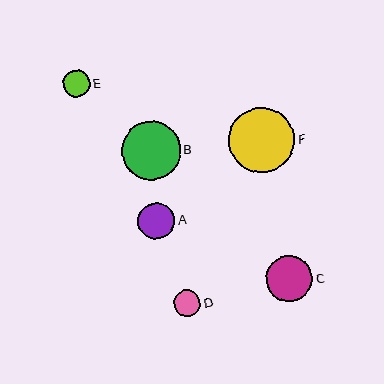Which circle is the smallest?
Circle E is the smallest with a size of approximately 26 pixels.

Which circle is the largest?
Circle F is the largest with a size of approximately 66 pixels.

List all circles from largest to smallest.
From largest to smallest: F, B, C, A, D, E.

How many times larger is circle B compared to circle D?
Circle B is approximately 2.2 times the size of circle D.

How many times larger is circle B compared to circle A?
Circle B is approximately 1.6 times the size of circle A.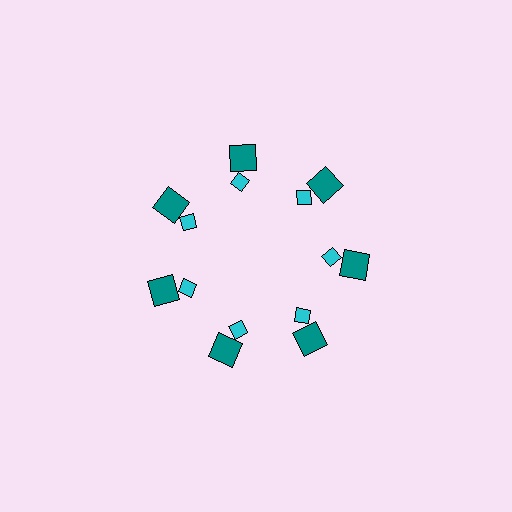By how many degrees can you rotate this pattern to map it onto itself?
The pattern maps onto itself every 51 degrees of rotation.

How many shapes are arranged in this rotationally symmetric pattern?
There are 14 shapes, arranged in 7 groups of 2.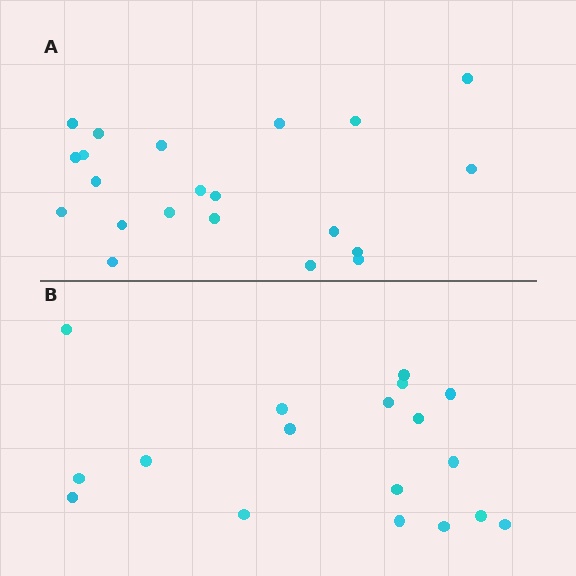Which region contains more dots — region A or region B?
Region A (the top region) has more dots.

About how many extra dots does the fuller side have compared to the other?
Region A has just a few more — roughly 2 or 3 more dots than region B.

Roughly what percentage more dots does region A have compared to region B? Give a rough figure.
About 15% more.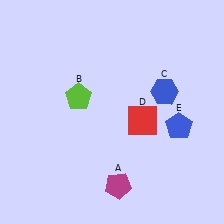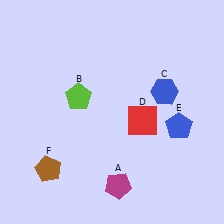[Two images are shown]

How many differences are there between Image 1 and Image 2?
There is 1 difference between the two images.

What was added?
A brown pentagon (F) was added in Image 2.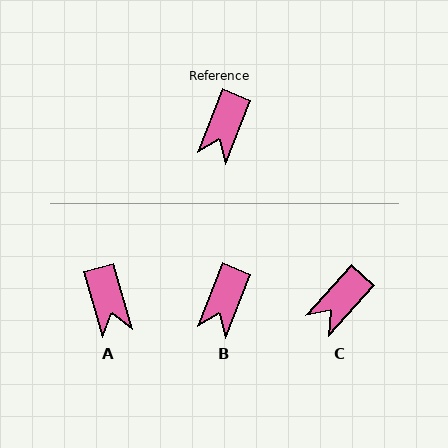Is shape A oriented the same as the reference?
No, it is off by about 38 degrees.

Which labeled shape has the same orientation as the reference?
B.